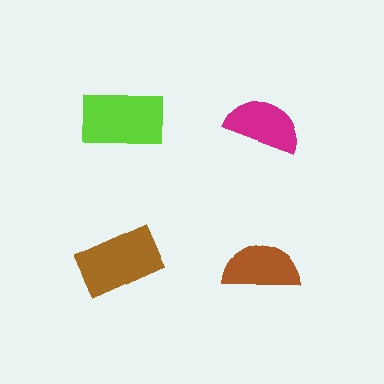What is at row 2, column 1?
A brown rectangle.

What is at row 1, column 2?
A magenta semicircle.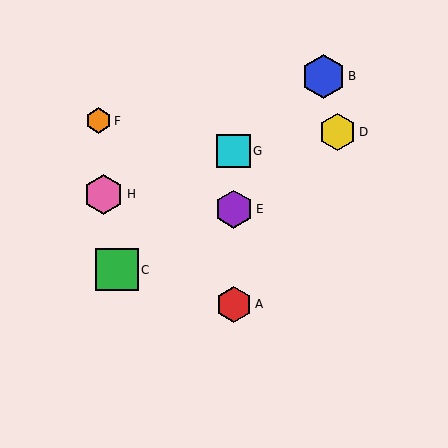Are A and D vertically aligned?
No, A is at x≈234 and D is at x≈337.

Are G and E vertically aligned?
Yes, both are at x≈234.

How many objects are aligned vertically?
3 objects (A, E, G) are aligned vertically.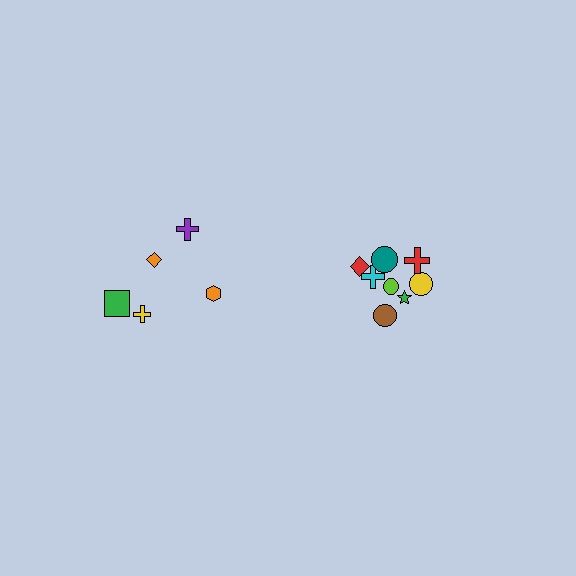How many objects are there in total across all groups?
There are 13 objects.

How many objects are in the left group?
There are 5 objects.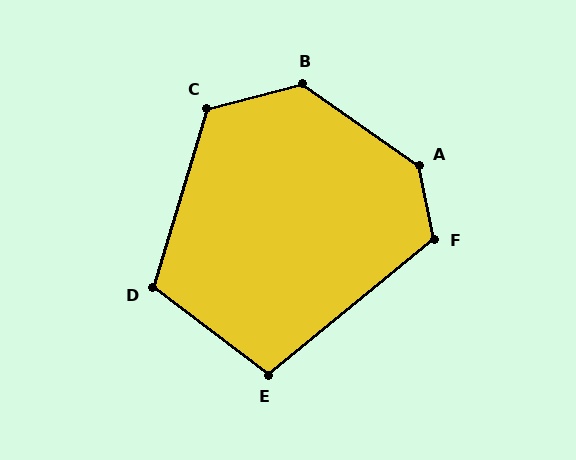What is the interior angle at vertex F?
Approximately 118 degrees (obtuse).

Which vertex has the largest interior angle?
A, at approximately 136 degrees.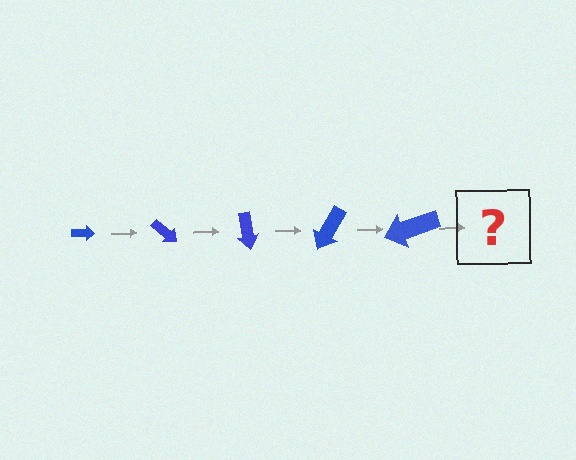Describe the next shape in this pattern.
It should be an arrow, larger than the previous one and rotated 200 degrees from the start.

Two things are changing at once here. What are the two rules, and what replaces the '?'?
The two rules are that the arrow grows larger each step and it rotates 40 degrees each step. The '?' should be an arrow, larger than the previous one and rotated 200 degrees from the start.